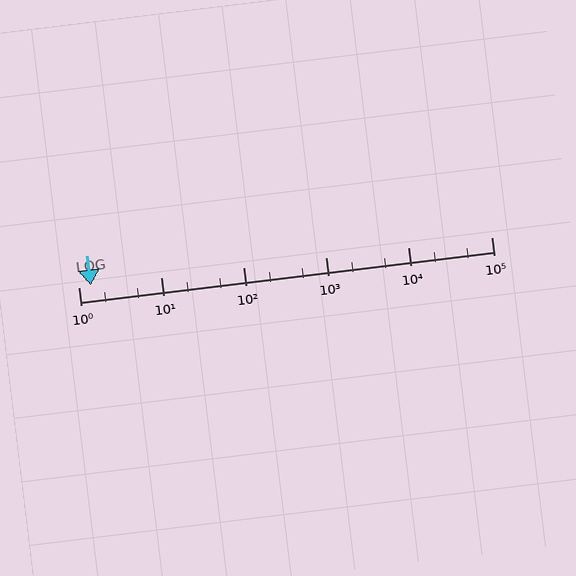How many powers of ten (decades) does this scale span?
The scale spans 5 decades, from 1 to 100000.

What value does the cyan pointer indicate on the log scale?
The pointer indicates approximately 1.4.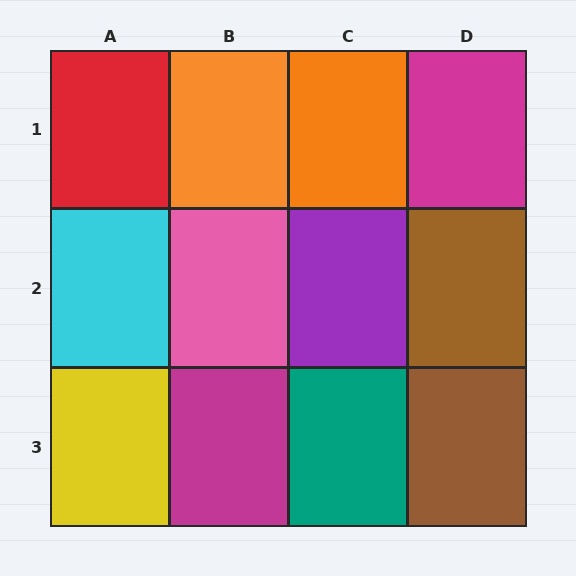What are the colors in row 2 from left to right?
Cyan, pink, purple, brown.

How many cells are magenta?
2 cells are magenta.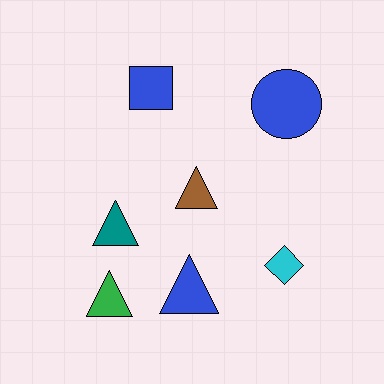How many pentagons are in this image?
There are no pentagons.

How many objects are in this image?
There are 7 objects.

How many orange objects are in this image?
There are no orange objects.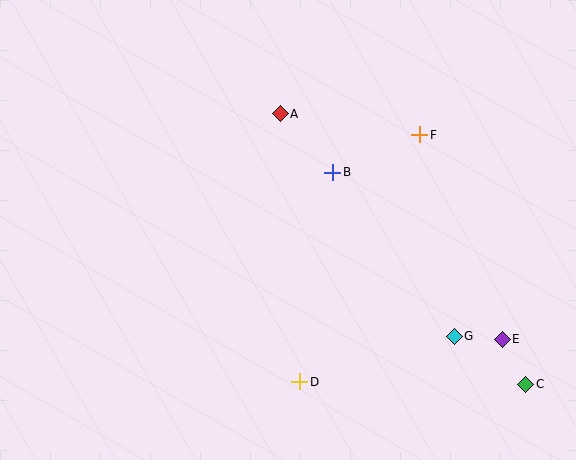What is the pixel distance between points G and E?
The distance between G and E is 48 pixels.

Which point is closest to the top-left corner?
Point A is closest to the top-left corner.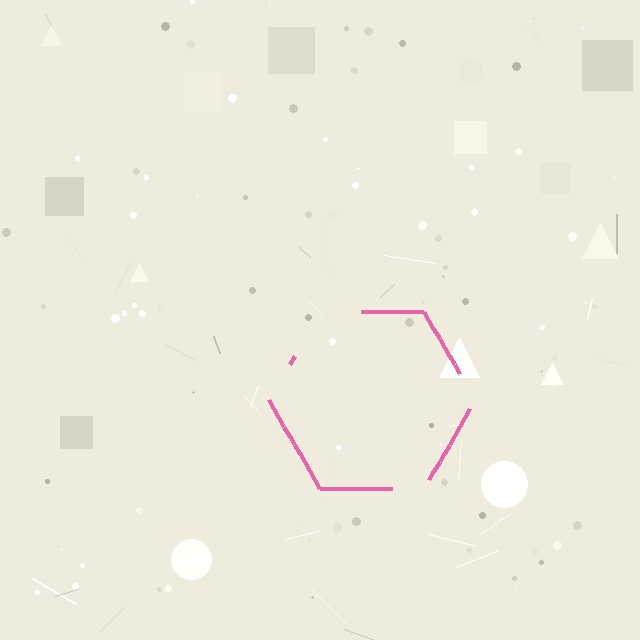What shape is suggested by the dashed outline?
The dashed outline suggests a hexagon.